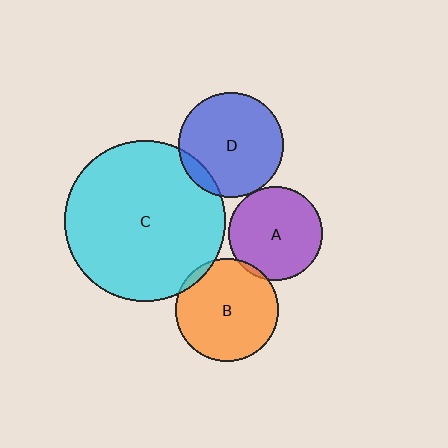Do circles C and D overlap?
Yes.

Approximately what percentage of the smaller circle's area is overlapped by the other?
Approximately 10%.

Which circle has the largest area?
Circle C (cyan).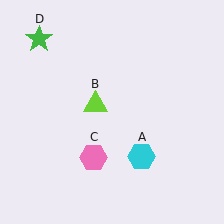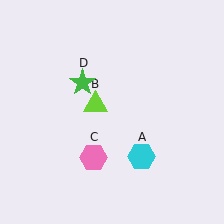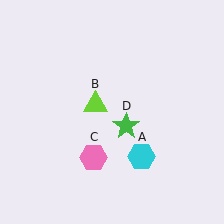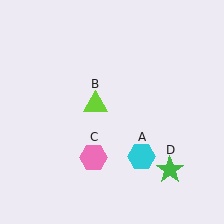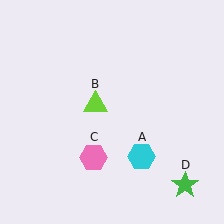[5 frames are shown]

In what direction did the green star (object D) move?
The green star (object D) moved down and to the right.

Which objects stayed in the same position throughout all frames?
Cyan hexagon (object A) and lime triangle (object B) and pink hexagon (object C) remained stationary.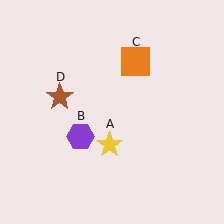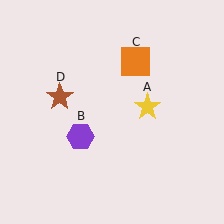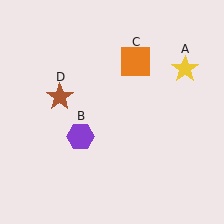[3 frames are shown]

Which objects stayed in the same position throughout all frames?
Purple hexagon (object B) and orange square (object C) and brown star (object D) remained stationary.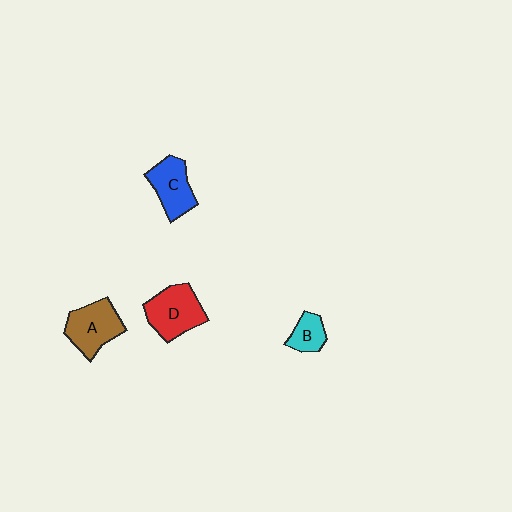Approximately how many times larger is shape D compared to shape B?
Approximately 2.1 times.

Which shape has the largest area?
Shape D (red).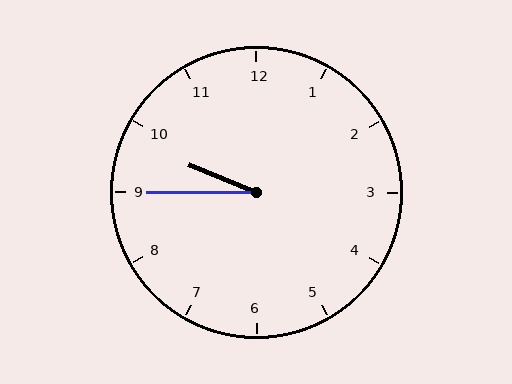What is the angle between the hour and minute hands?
Approximately 22 degrees.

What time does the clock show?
9:45.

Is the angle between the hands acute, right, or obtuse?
It is acute.